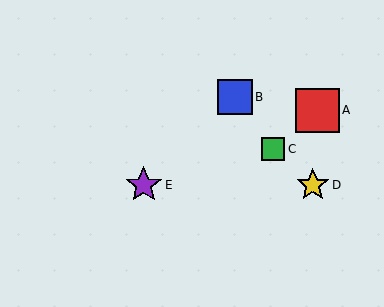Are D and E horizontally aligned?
Yes, both are at y≈185.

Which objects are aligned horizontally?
Objects D, E are aligned horizontally.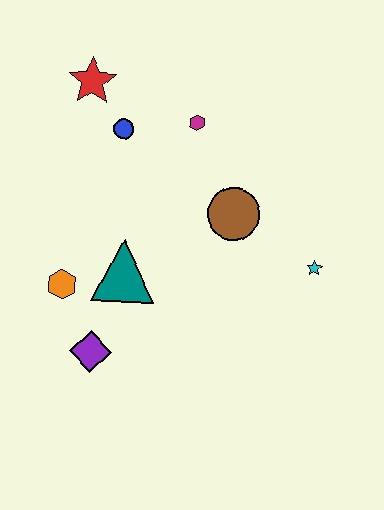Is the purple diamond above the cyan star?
No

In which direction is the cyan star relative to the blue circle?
The cyan star is to the right of the blue circle.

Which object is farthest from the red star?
The cyan star is farthest from the red star.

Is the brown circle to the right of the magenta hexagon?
Yes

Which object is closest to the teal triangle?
The orange hexagon is closest to the teal triangle.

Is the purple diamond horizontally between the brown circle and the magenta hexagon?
No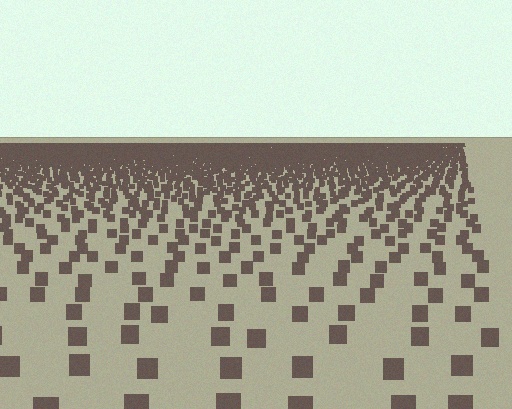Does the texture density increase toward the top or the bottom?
Density increases toward the top.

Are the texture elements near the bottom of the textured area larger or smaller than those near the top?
Larger. Near the bottom, elements are closer to the viewer and appear at a bigger on-screen size.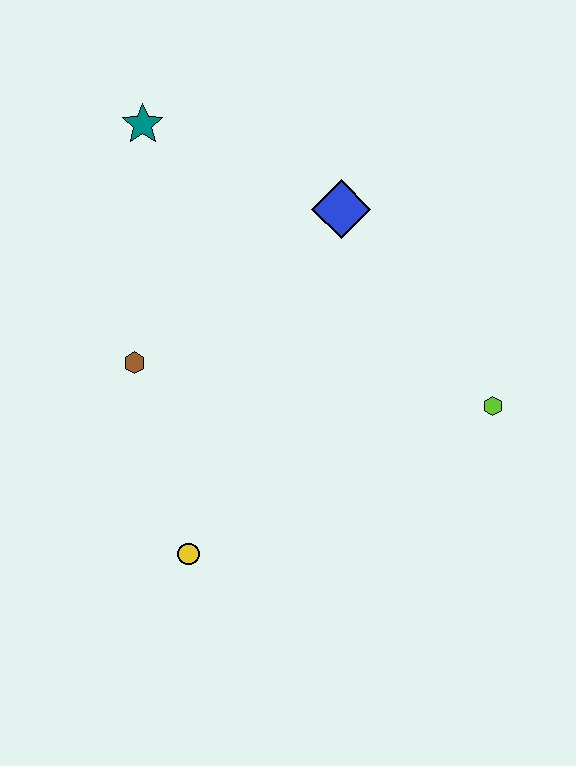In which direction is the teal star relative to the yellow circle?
The teal star is above the yellow circle.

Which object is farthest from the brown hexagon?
The lime hexagon is farthest from the brown hexagon.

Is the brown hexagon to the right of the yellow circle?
No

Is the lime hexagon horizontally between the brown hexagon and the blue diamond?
No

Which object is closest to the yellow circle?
The brown hexagon is closest to the yellow circle.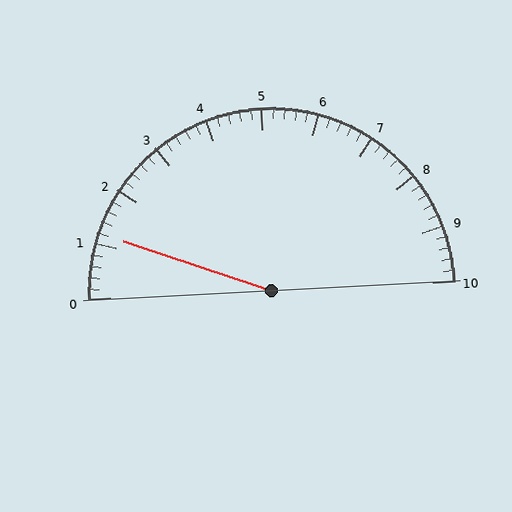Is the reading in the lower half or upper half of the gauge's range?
The reading is in the lower half of the range (0 to 10).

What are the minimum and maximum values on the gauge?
The gauge ranges from 0 to 10.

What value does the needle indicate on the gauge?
The needle indicates approximately 1.2.